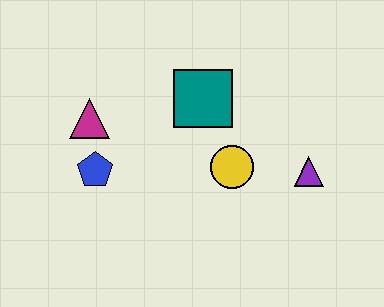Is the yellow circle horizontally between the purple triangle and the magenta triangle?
Yes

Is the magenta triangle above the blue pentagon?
Yes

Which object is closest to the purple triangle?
The yellow circle is closest to the purple triangle.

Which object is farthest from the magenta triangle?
The purple triangle is farthest from the magenta triangle.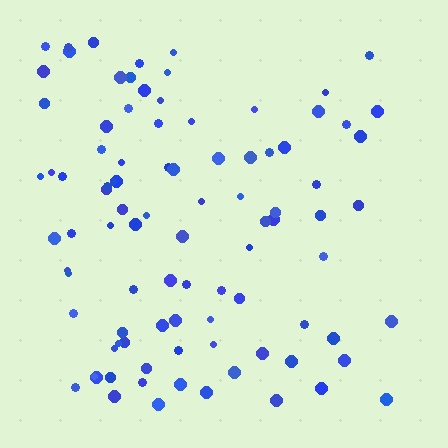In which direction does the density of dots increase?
From right to left, with the left side densest.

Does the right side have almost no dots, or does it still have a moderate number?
Still a moderate number, just noticeably fewer than the left.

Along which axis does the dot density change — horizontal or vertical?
Horizontal.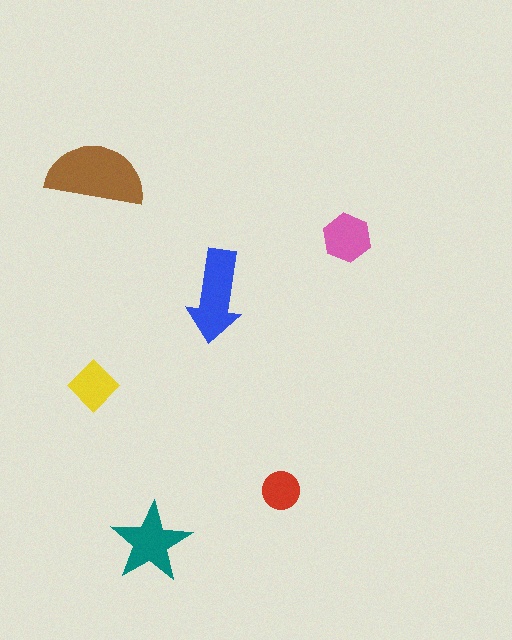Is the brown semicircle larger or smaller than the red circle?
Larger.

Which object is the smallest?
The red circle.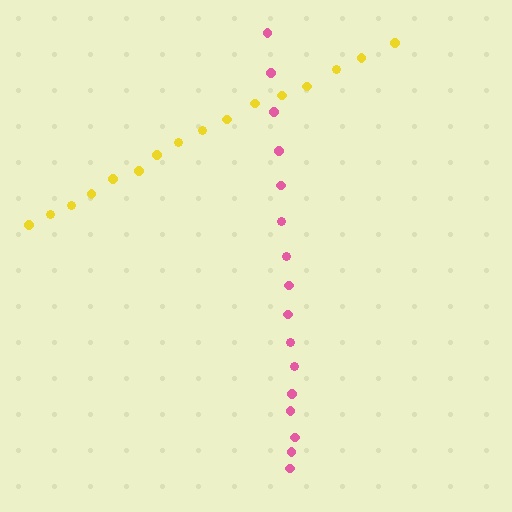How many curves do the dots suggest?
There are 2 distinct paths.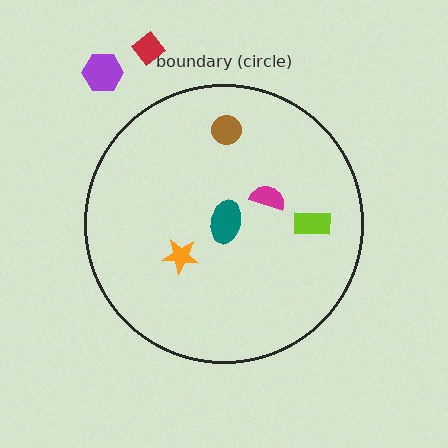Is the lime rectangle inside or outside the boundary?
Inside.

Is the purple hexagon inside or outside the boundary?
Outside.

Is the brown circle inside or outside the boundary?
Inside.